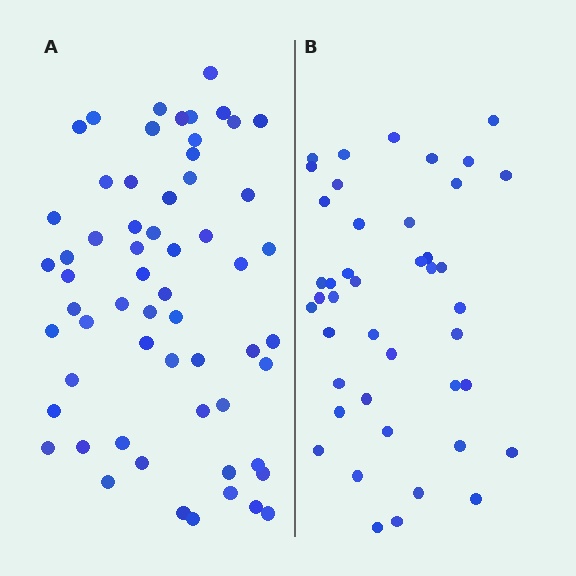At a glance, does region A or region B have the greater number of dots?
Region A (the left region) has more dots.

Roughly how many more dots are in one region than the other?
Region A has approximately 15 more dots than region B.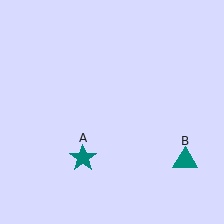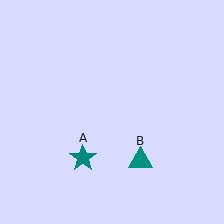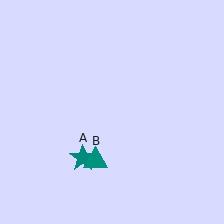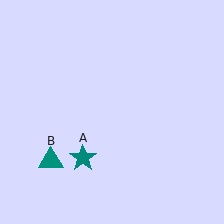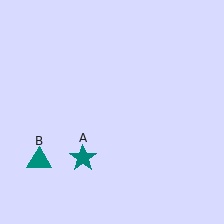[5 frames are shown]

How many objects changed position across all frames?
1 object changed position: teal triangle (object B).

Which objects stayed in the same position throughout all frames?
Teal star (object A) remained stationary.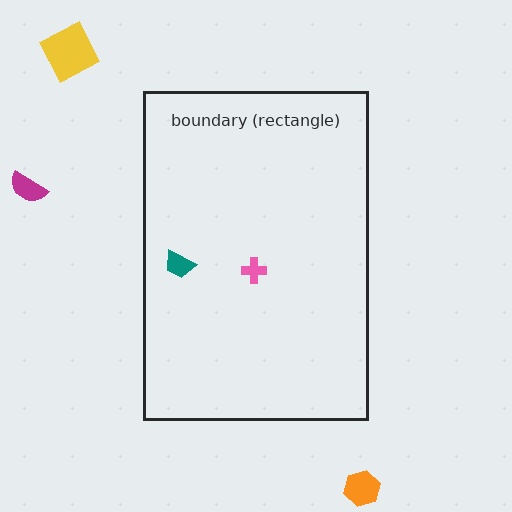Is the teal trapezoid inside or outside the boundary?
Inside.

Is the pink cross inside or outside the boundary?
Inside.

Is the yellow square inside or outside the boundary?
Outside.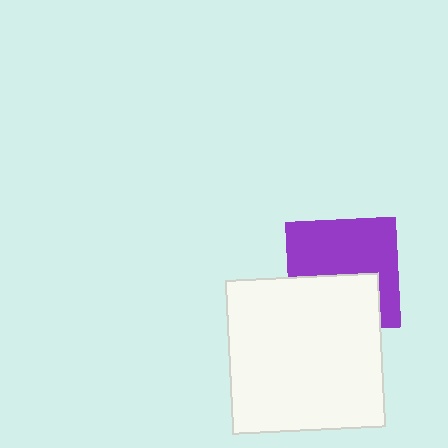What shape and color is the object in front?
The object in front is a white square.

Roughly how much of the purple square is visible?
About half of it is visible (roughly 58%).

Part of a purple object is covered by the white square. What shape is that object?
It is a square.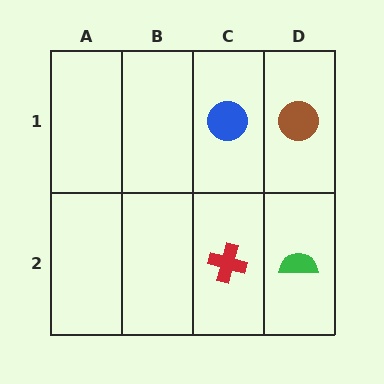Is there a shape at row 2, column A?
No, that cell is empty.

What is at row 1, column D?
A brown circle.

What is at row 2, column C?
A red cross.